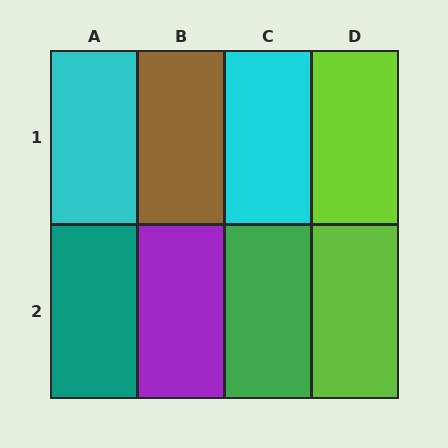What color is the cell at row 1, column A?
Cyan.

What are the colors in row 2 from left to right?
Teal, purple, green, lime.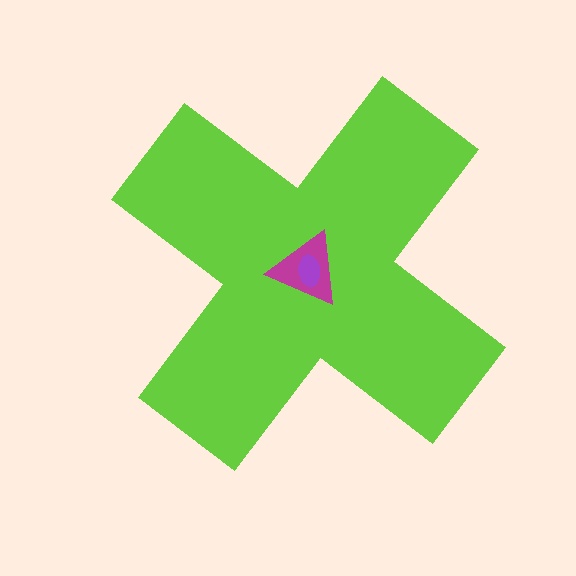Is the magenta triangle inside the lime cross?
Yes.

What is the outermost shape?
The lime cross.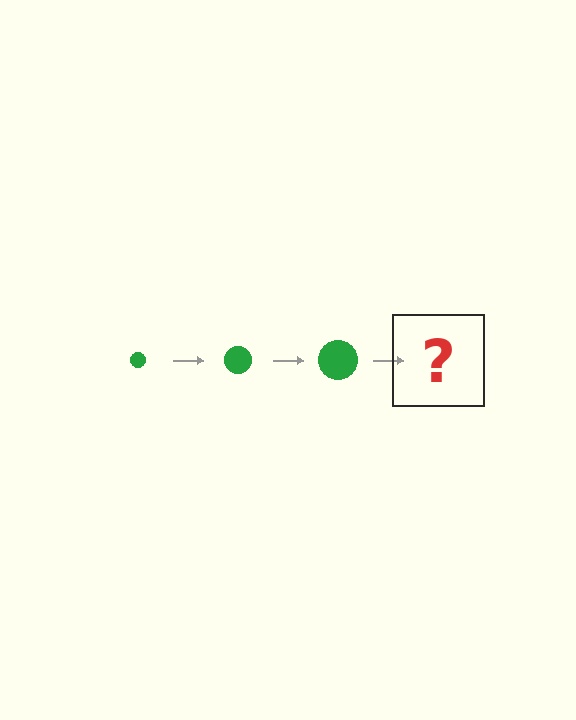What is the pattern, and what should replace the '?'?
The pattern is that the circle gets progressively larger each step. The '?' should be a green circle, larger than the previous one.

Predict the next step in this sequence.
The next step is a green circle, larger than the previous one.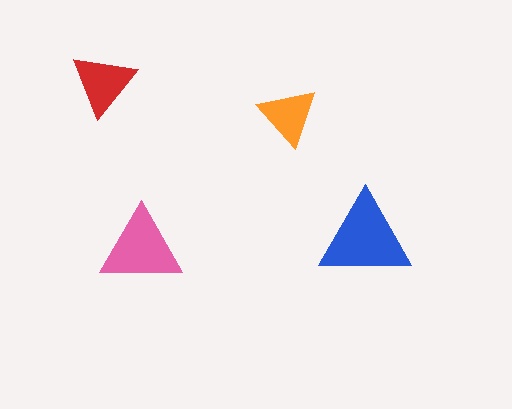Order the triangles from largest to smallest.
the blue one, the pink one, the red one, the orange one.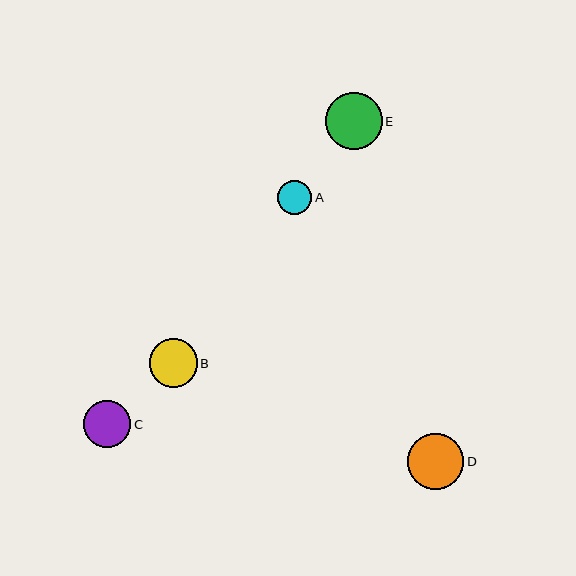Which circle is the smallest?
Circle A is the smallest with a size of approximately 34 pixels.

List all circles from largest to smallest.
From largest to smallest: D, E, B, C, A.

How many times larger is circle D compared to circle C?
Circle D is approximately 1.2 times the size of circle C.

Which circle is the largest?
Circle D is the largest with a size of approximately 57 pixels.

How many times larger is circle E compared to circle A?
Circle E is approximately 1.7 times the size of circle A.